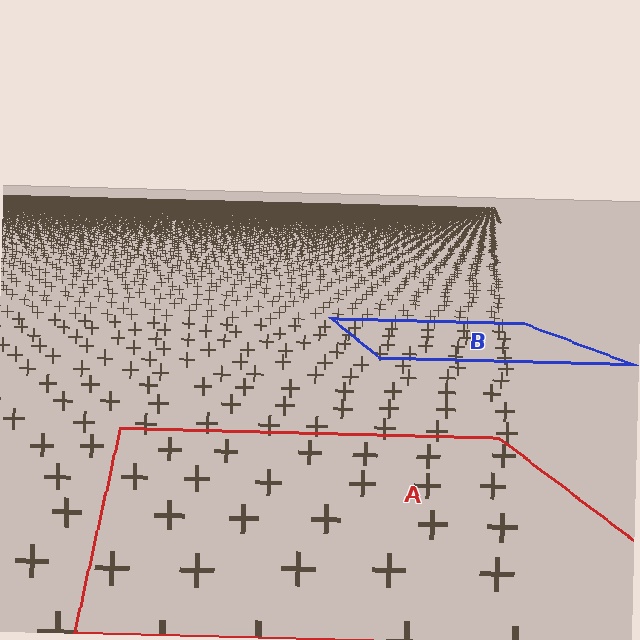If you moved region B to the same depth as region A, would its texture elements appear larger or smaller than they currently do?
They would appear larger. At a closer depth, the same texture elements are projected at a bigger on-screen size.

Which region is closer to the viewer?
Region A is closer. The texture elements there are larger and more spread out.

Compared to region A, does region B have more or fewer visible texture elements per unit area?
Region B has more texture elements per unit area — they are packed more densely because it is farther away.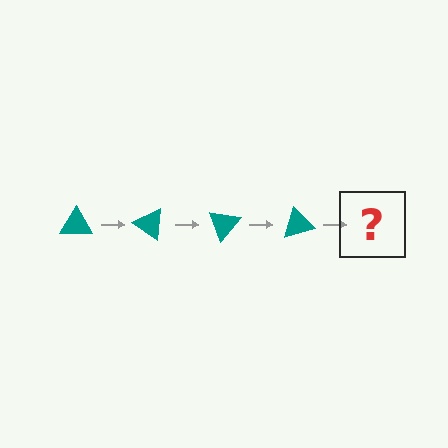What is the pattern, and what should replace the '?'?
The pattern is that the triangle rotates 35 degrees each step. The '?' should be a teal triangle rotated 140 degrees.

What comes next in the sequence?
The next element should be a teal triangle rotated 140 degrees.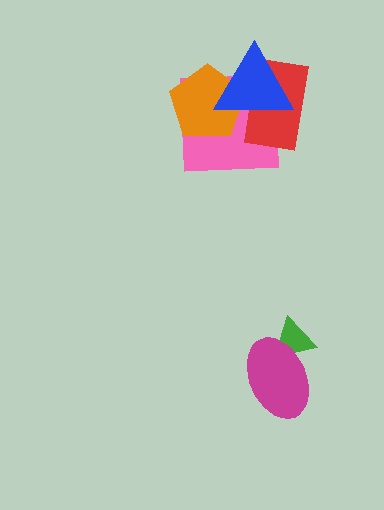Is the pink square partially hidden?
Yes, it is partially covered by another shape.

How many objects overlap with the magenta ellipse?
1 object overlaps with the magenta ellipse.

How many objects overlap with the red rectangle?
3 objects overlap with the red rectangle.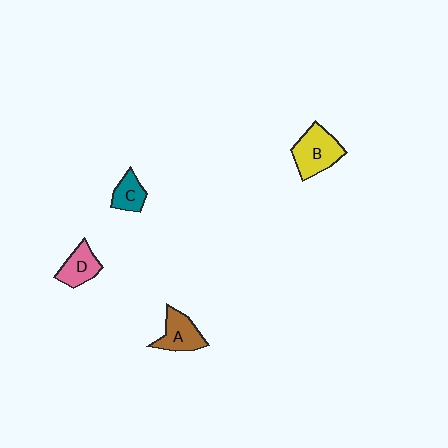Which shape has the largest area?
Shape B (yellow).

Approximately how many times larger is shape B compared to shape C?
Approximately 1.8 times.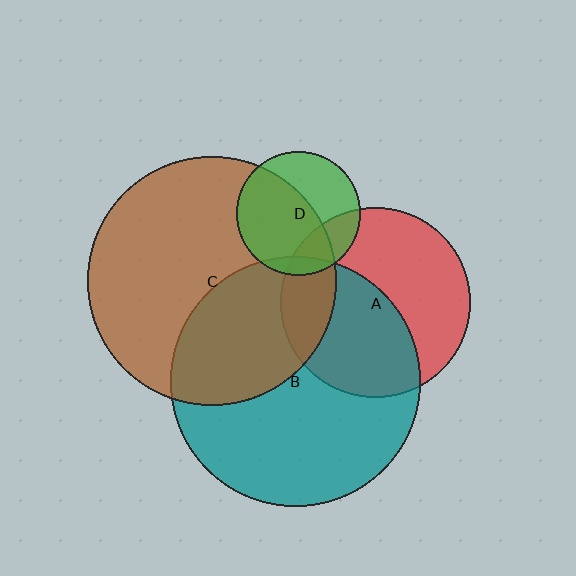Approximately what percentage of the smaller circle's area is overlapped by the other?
Approximately 60%.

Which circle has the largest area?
Circle B (teal).